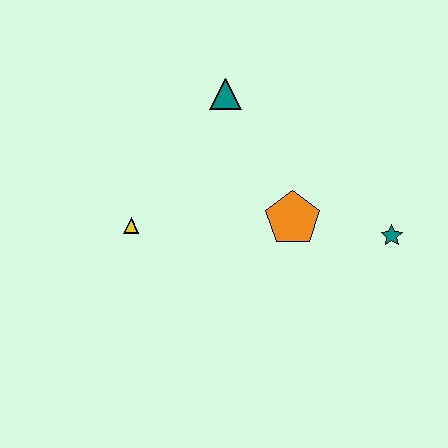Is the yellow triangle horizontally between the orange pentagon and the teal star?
No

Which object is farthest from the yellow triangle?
The teal star is farthest from the yellow triangle.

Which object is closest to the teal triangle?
The orange pentagon is closest to the teal triangle.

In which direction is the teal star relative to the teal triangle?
The teal star is to the right of the teal triangle.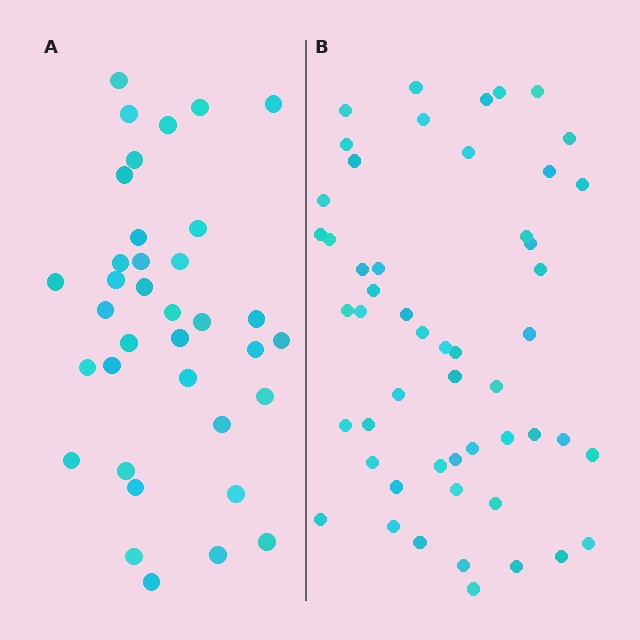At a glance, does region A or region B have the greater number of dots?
Region B (the right region) has more dots.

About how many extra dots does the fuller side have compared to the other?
Region B has approximately 15 more dots than region A.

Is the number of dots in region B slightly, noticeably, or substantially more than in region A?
Region B has noticeably more, but not dramatically so. The ratio is roughly 1.4 to 1.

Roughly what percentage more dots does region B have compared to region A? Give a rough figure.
About 45% more.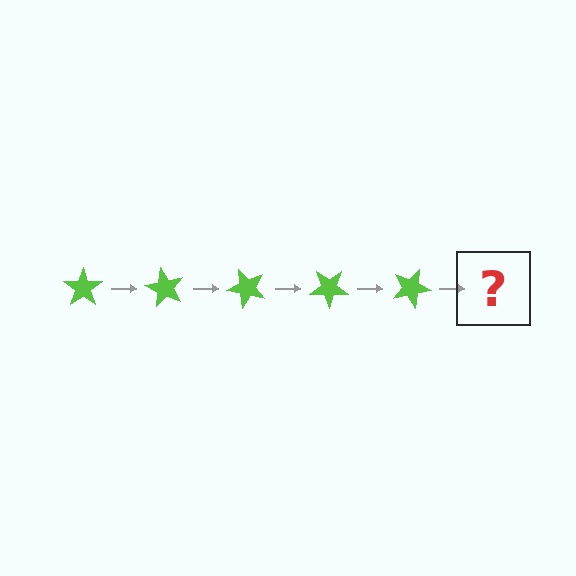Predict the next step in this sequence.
The next step is a lime star rotated 300 degrees.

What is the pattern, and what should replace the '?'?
The pattern is that the star rotates 60 degrees each step. The '?' should be a lime star rotated 300 degrees.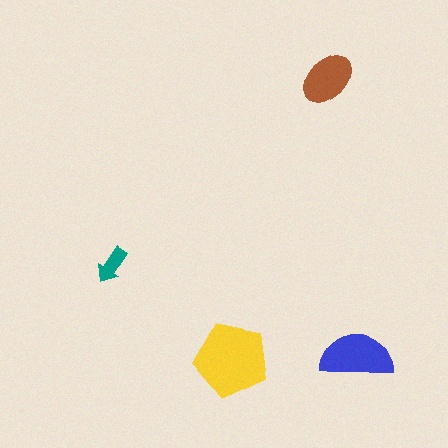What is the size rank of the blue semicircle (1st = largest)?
2nd.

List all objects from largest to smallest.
The yellow pentagon, the blue semicircle, the brown ellipse, the teal arrow.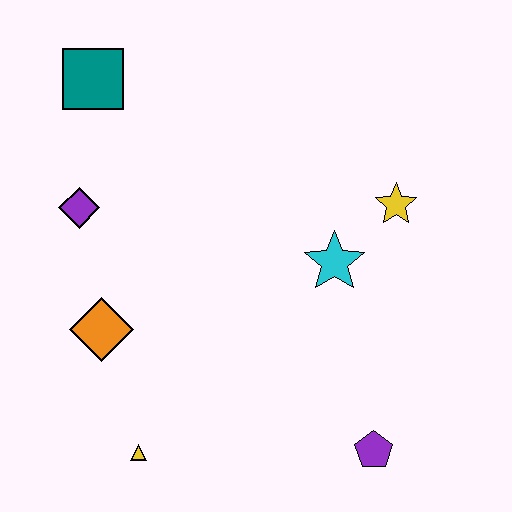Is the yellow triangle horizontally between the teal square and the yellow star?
Yes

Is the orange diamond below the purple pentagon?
No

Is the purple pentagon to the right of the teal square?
Yes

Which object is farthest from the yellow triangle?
The teal square is farthest from the yellow triangle.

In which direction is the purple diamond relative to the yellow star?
The purple diamond is to the left of the yellow star.